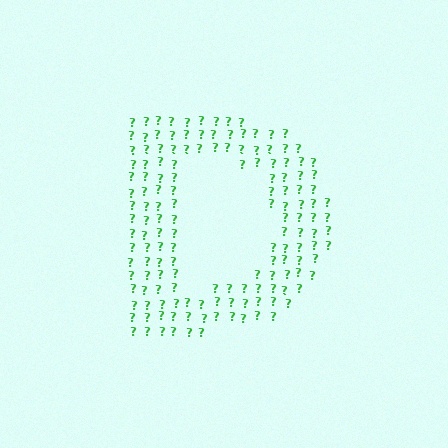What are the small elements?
The small elements are question marks.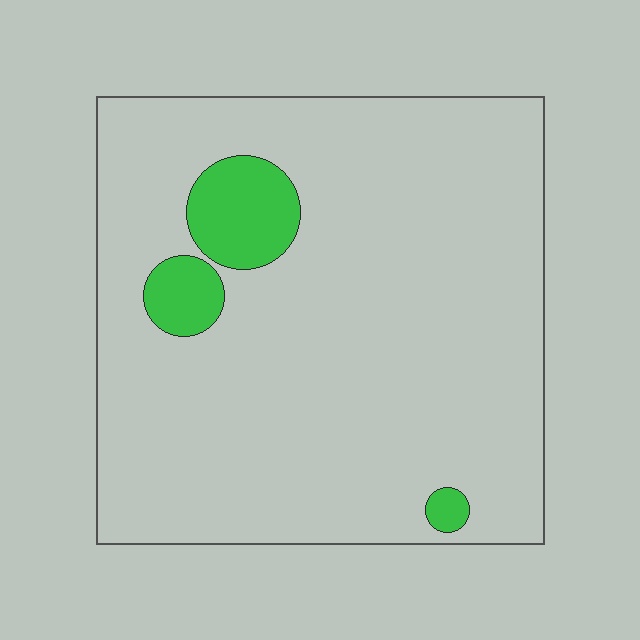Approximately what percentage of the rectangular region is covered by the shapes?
Approximately 10%.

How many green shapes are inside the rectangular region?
3.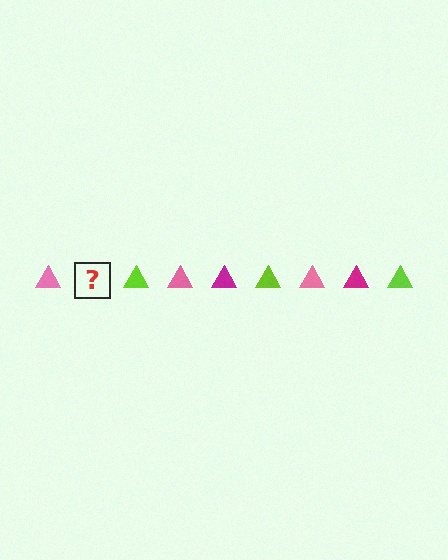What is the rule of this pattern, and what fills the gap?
The rule is that the pattern cycles through pink, magenta, lime triangles. The gap should be filled with a magenta triangle.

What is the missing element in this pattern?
The missing element is a magenta triangle.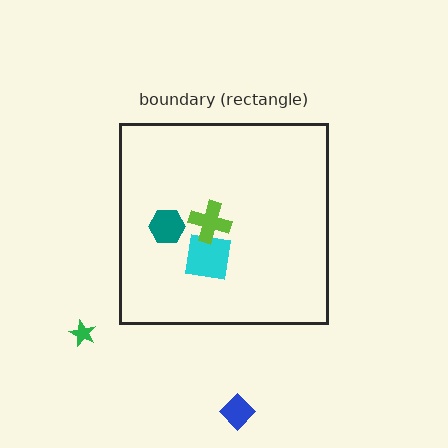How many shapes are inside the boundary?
3 inside, 2 outside.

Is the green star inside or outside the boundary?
Outside.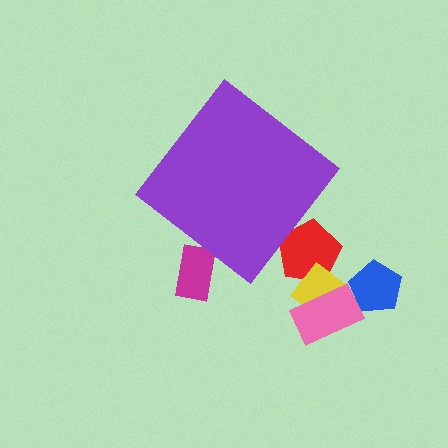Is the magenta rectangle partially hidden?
Yes, the magenta rectangle is partially hidden behind the purple diamond.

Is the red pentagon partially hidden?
Yes, the red pentagon is partially hidden behind the purple diamond.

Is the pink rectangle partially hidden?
No, the pink rectangle is fully visible.